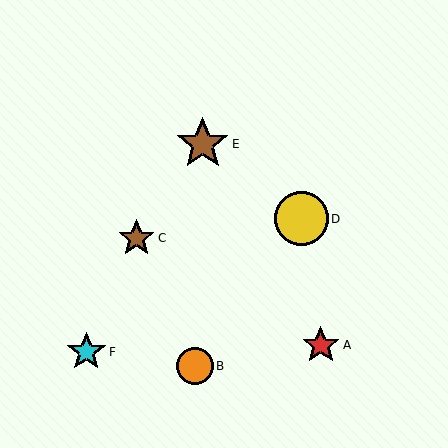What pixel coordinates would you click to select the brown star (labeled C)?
Click at (137, 238) to select the brown star C.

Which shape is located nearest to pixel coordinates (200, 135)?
The brown star (labeled E) at (203, 144) is nearest to that location.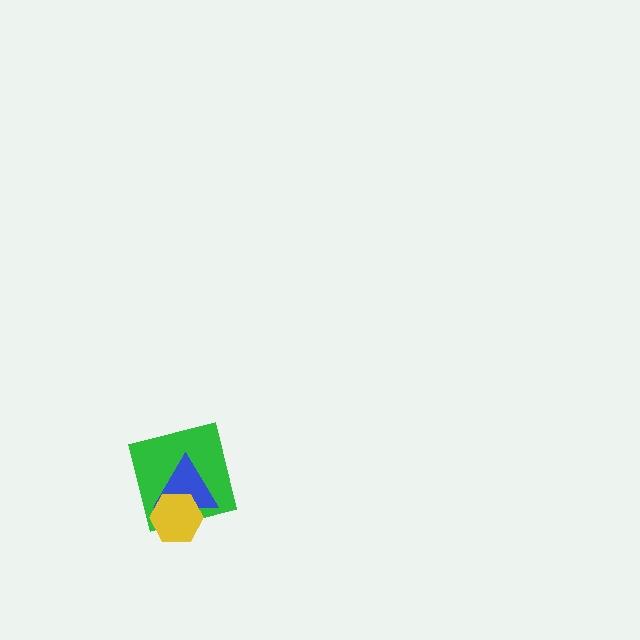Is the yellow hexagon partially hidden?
No, no other shape covers it.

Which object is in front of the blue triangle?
The yellow hexagon is in front of the blue triangle.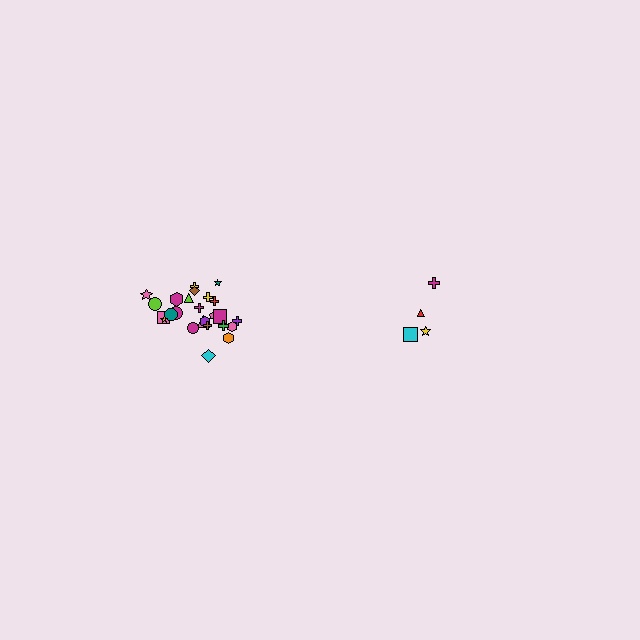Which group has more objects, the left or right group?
The left group.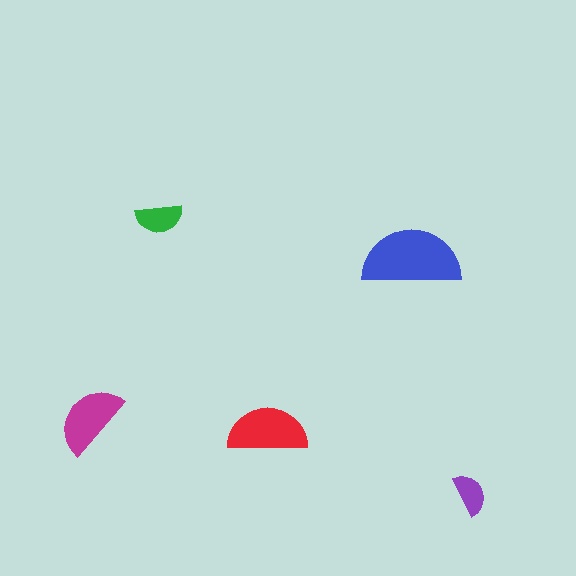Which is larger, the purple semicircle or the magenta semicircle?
The magenta one.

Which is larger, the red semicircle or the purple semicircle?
The red one.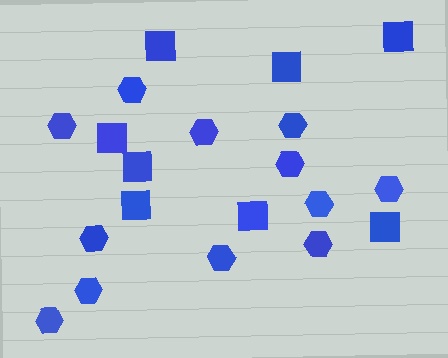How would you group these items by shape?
There are 2 groups: one group of squares (8) and one group of hexagons (12).